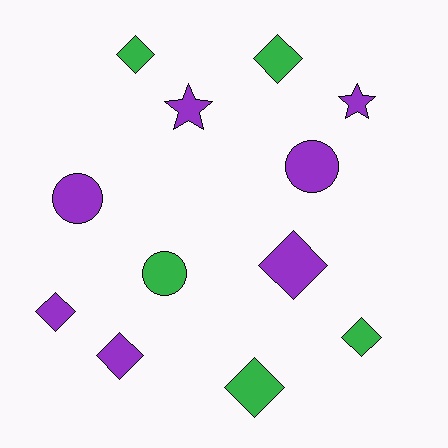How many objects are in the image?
There are 12 objects.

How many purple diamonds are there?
There are 3 purple diamonds.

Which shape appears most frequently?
Diamond, with 7 objects.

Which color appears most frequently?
Purple, with 7 objects.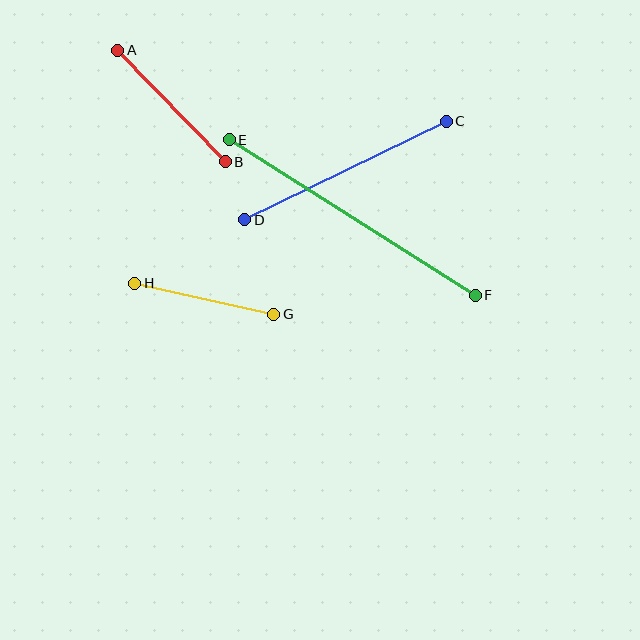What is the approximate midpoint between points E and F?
The midpoint is at approximately (352, 217) pixels.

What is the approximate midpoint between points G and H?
The midpoint is at approximately (204, 299) pixels.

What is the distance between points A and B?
The distance is approximately 155 pixels.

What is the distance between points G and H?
The distance is approximately 142 pixels.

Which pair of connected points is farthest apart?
Points E and F are farthest apart.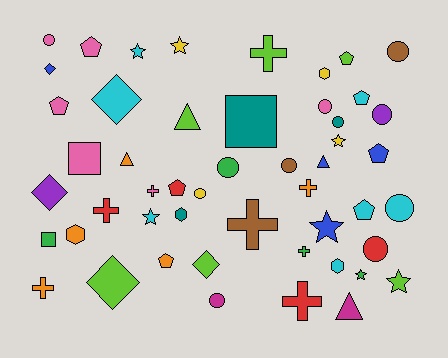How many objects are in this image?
There are 50 objects.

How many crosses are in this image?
There are 8 crosses.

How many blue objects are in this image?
There are 4 blue objects.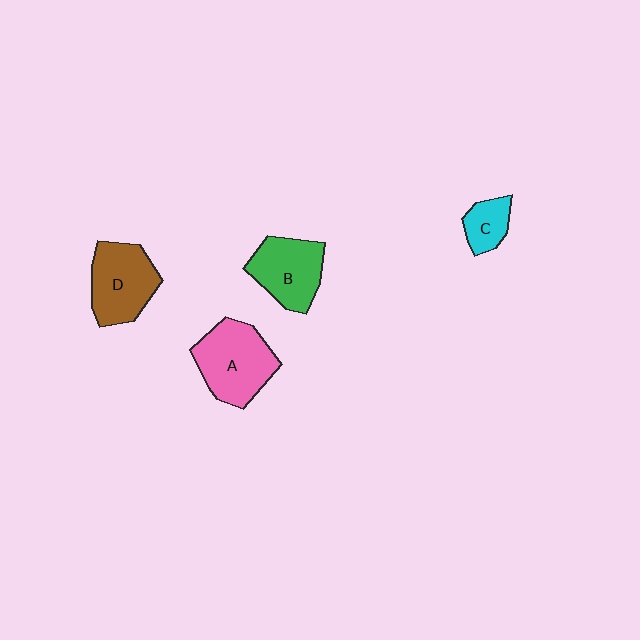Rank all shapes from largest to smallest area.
From largest to smallest: A (pink), D (brown), B (green), C (cyan).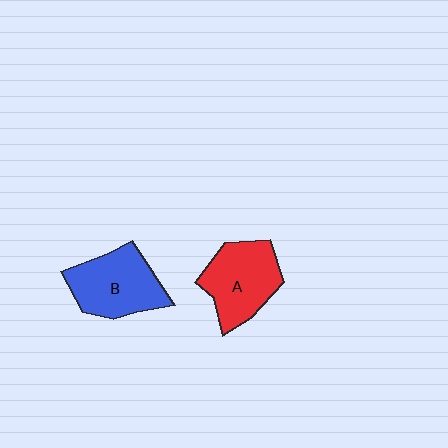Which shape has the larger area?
Shape B (blue).